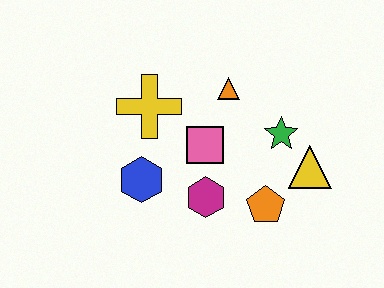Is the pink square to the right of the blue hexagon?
Yes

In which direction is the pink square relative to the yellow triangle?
The pink square is to the left of the yellow triangle.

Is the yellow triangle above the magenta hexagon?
Yes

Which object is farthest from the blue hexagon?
The yellow triangle is farthest from the blue hexagon.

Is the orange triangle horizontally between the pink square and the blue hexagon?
No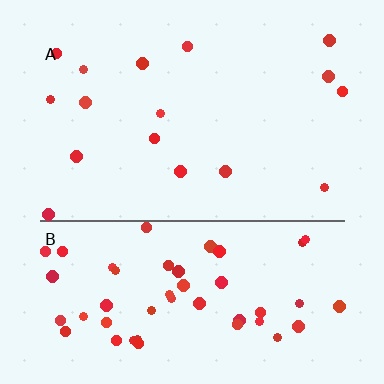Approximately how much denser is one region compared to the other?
Approximately 3.2× — region B over region A.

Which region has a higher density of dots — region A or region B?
B (the bottom).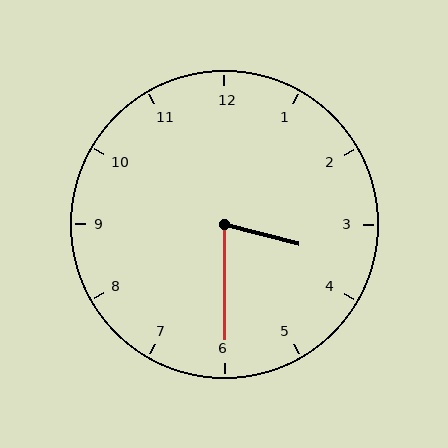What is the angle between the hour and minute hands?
Approximately 75 degrees.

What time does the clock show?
3:30.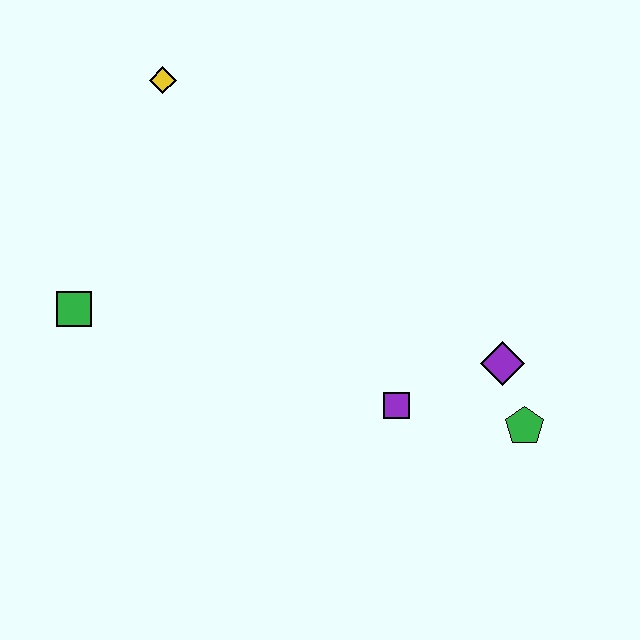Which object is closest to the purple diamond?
The green pentagon is closest to the purple diamond.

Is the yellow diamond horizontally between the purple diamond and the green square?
Yes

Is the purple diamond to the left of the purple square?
No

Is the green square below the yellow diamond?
Yes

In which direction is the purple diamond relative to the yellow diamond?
The purple diamond is to the right of the yellow diamond.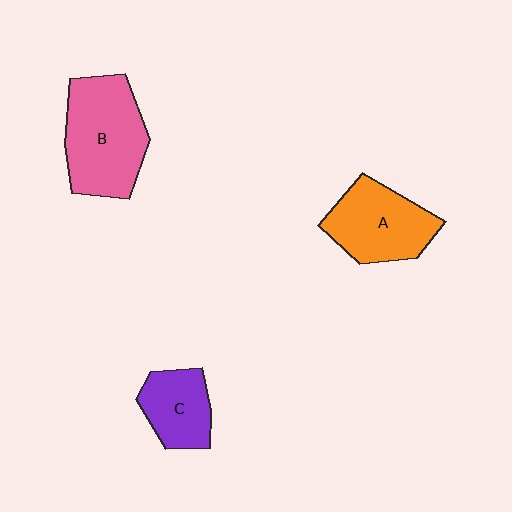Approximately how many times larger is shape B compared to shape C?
Approximately 1.8 times.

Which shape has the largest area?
Shape B (pink).